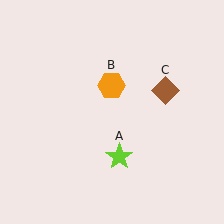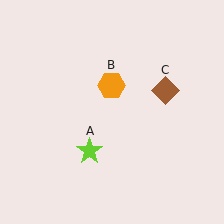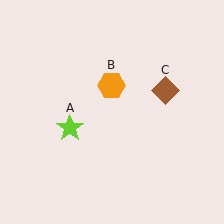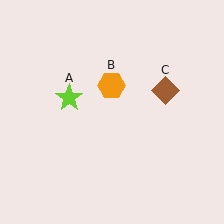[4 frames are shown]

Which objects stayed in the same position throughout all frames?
Orange hexagon (object B) and brown diamond (object C) remained stationary.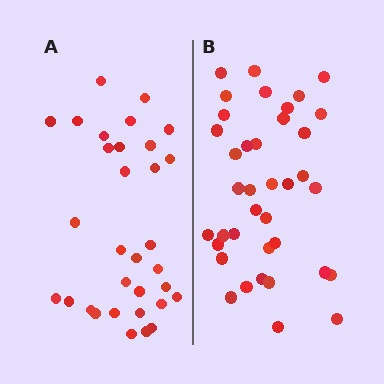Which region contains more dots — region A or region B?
Region B (the right region) has more dots.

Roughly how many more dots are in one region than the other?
Region B has about 6 more dots than region A.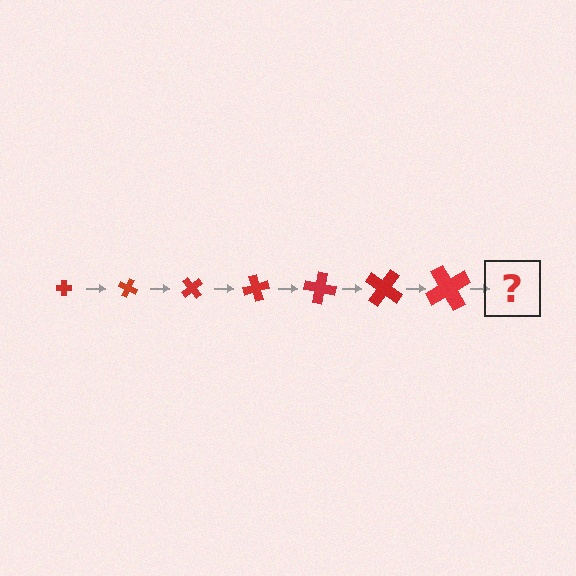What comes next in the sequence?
The next element should be a cross, larger than the previous one and rotated 175 degrees from the start.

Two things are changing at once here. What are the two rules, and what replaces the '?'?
The two rules are that the cross grows larger each step and it rotates 25 degrees each step. The '?' should be a cross, larger than the previous one and rotated 175 degrees from the start.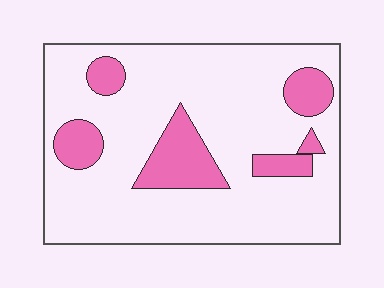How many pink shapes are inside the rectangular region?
6.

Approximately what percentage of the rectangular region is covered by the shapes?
Approximately 20%.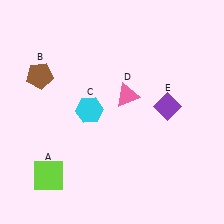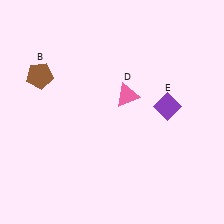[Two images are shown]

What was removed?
The lime square (A), the cyan hexagon (C) were removed in Image 2.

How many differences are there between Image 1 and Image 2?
There are 2 differences between the two images.